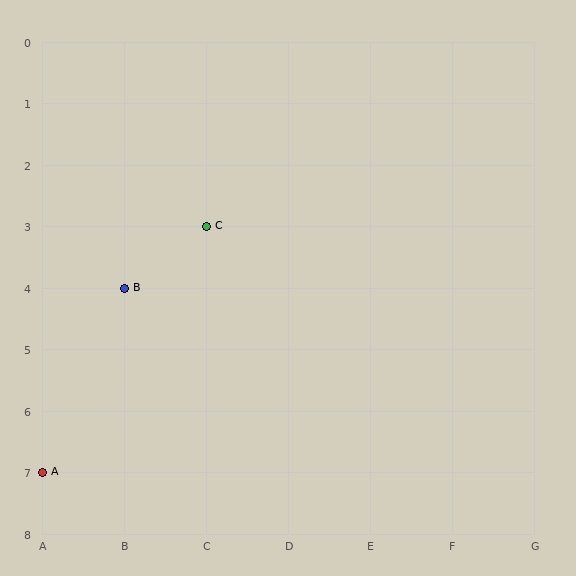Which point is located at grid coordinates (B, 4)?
Point B is at (B, 4).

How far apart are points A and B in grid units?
Points A and B are 1 column and 3 rows apart (about 3.2 grid units diagonally).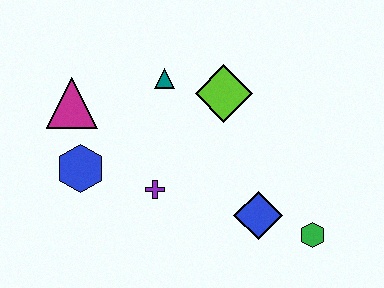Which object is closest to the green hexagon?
The blue diamond is closest to the green hexagon.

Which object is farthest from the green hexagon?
The magenta triangle is farthest from the green hexagon.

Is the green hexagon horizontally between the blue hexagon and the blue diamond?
No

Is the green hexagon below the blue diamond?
Yes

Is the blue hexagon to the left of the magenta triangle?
No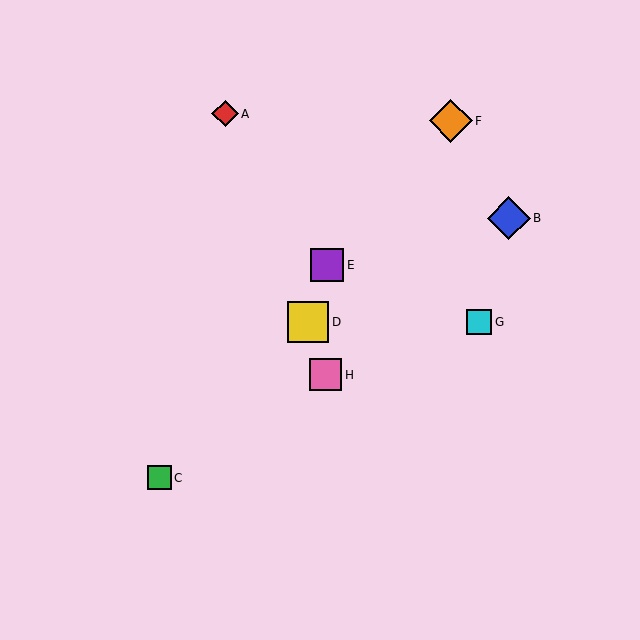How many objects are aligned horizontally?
2 objects (D, G) are aligned horizontally.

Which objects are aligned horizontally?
Objects D, G are aligned horizontally.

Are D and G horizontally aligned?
Yes, both are at y≈322.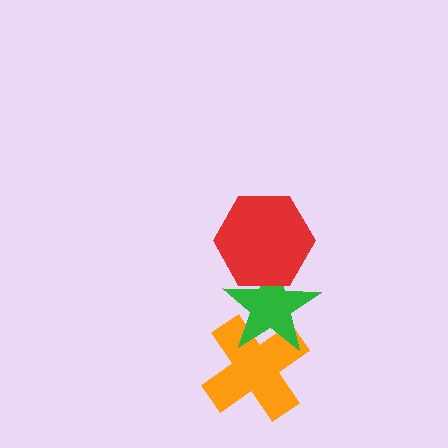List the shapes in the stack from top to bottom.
From top to bottom: the red hexagon, the green star, the orange cross.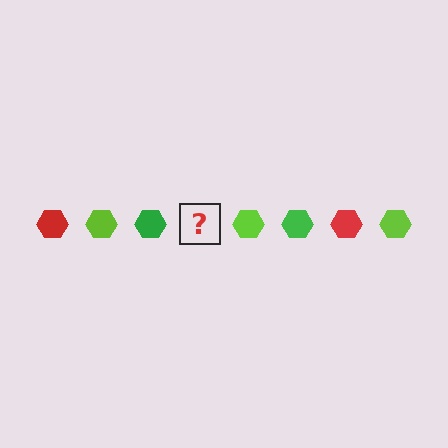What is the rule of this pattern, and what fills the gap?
The rule is that the pattern cycles through red, lime, green hexagons. The gap should be filled with a red hexagon.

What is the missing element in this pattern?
The missing element is a red hexagon.